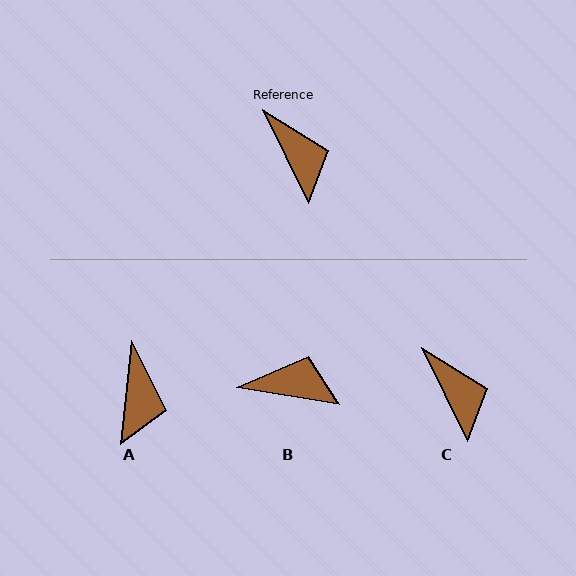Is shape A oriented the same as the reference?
No, it is off by about 32 degrees.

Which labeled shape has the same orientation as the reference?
C.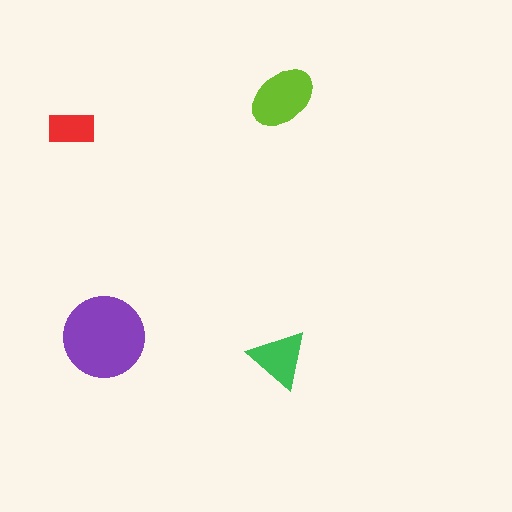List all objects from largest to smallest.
The purple circle, the lime ellipse, the green triangle, the red rectangle.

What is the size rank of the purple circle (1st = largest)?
1st.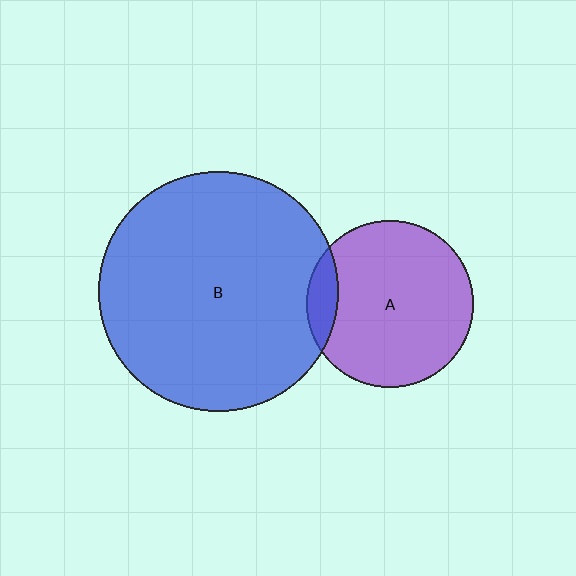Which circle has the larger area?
Circle B (blue).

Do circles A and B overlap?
Yes.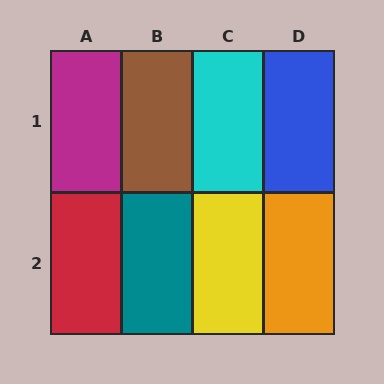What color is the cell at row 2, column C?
Yellow.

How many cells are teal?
1 cell is teal.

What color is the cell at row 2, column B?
Teal.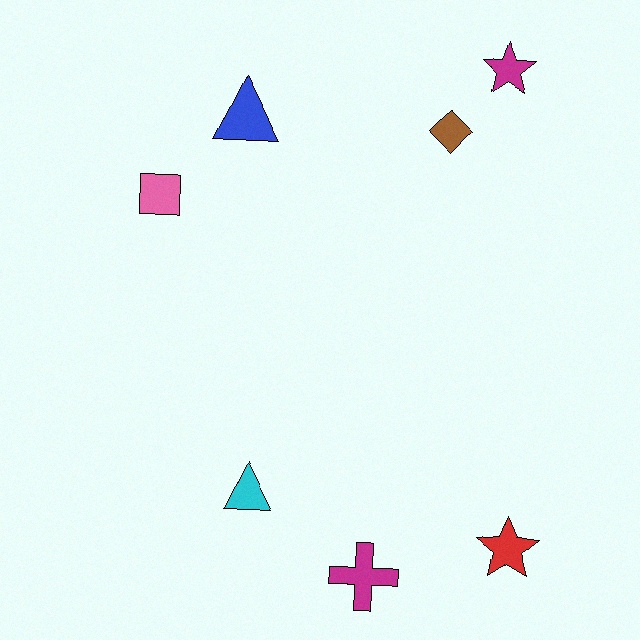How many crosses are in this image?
There is 1 cross.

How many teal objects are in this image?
There are no teal objects.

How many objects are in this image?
There are 7 objects.